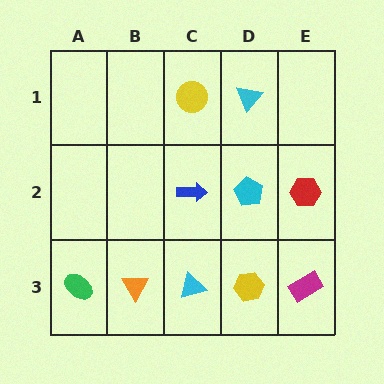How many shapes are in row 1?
2 shapes.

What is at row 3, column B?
An orange triangle.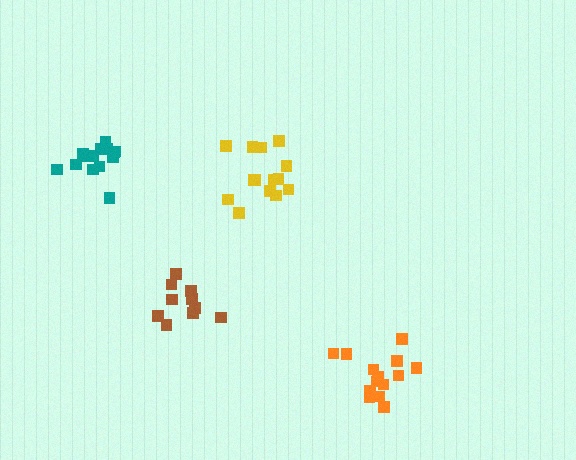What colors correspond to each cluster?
The clusters are colored: yellow, brown, orange, teal.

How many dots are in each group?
Group 1: 14 dots, Group 2: 10 dots, Group 3: 14 dots, Group 4: 14 dots (52 total).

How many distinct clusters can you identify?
There are 4 distinct clusters.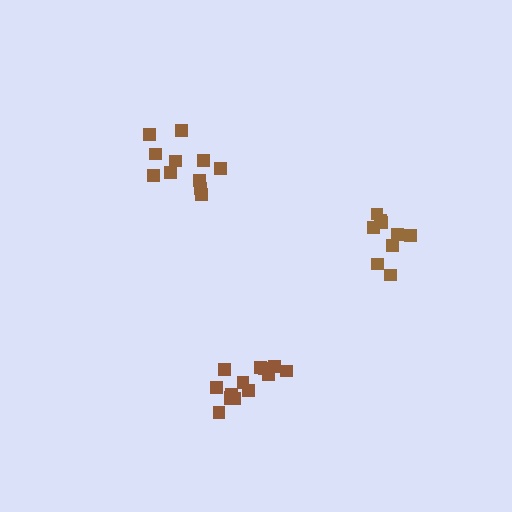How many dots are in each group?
Group 1: 11 dots, Group 2: 14 dots, Group 3: 9 dots (34 total).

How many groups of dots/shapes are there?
There are 3 groups.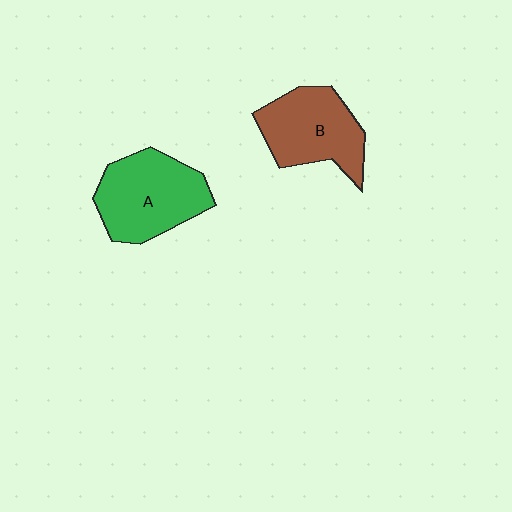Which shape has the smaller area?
Shape B (brown).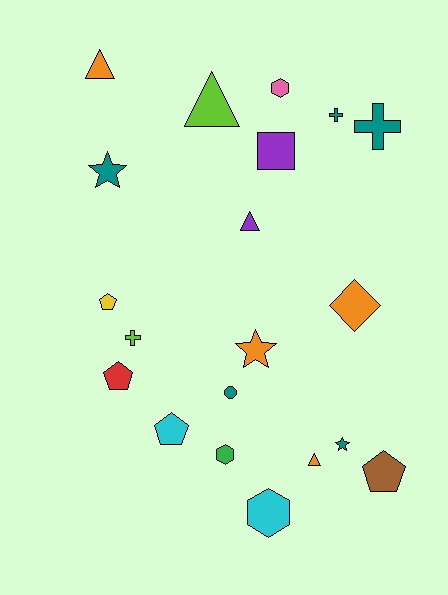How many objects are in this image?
There are 20 objects.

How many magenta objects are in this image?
There are no magenta objects.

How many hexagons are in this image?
There are 3 hexagons.